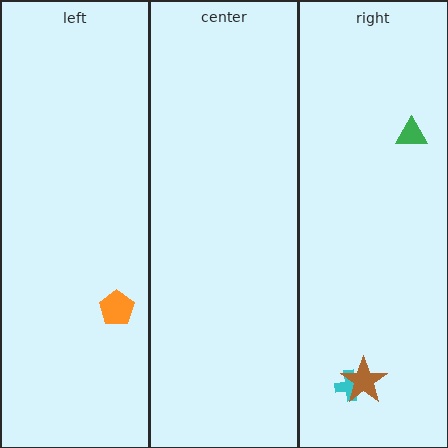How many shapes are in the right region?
3.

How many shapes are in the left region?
1.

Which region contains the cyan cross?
The right region.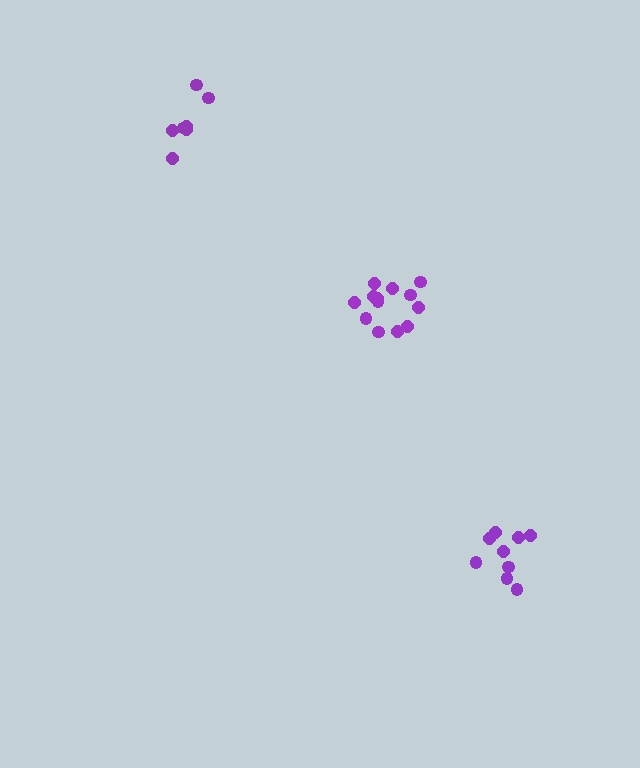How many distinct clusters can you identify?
There are 3 distinct clusters.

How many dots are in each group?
Group 1: 9 dots, Group 2: 13 dots, Group 3: 7 dots (29 total).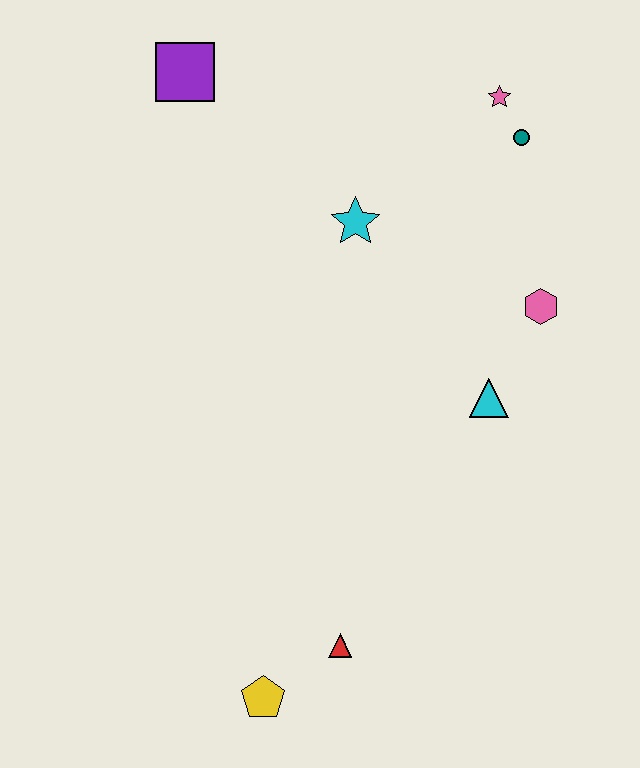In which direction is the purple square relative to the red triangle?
The purple square is above the red triangle.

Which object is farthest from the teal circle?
The yellow pentagon is farthest from the teal circle.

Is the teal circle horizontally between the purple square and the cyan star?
No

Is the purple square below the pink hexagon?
No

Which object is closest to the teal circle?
The pink star is closest to the teal circle.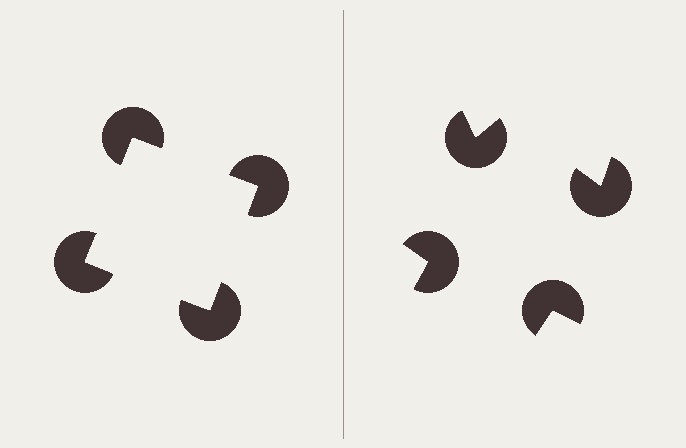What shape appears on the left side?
An illusory square.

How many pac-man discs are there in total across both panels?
8 — 4 on each side.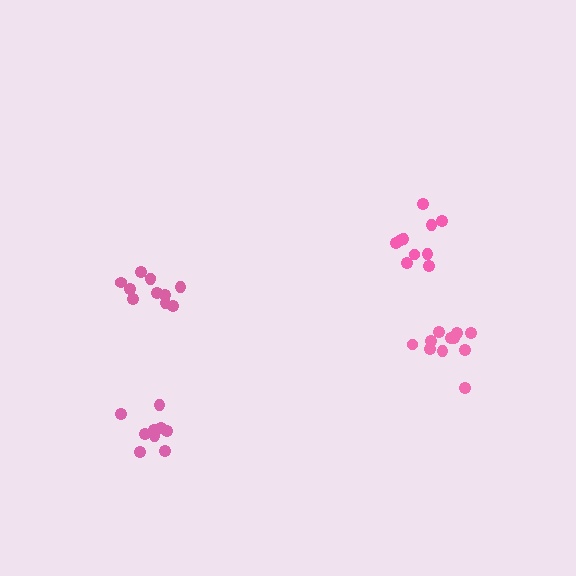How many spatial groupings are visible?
There are 4 spatial groupings.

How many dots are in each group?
Group 1: 11 dots, Group 2: 10 dots, Group 3: 11 dots, Group 4: 9 dots (41 total).